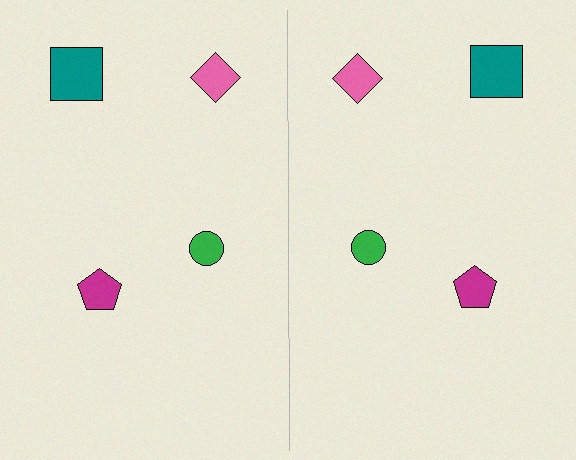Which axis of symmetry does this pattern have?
The pattern has a vertical axis of symmetry running through the center of the image.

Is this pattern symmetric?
Yes, this pattern has bilateral (reflection) symmetry.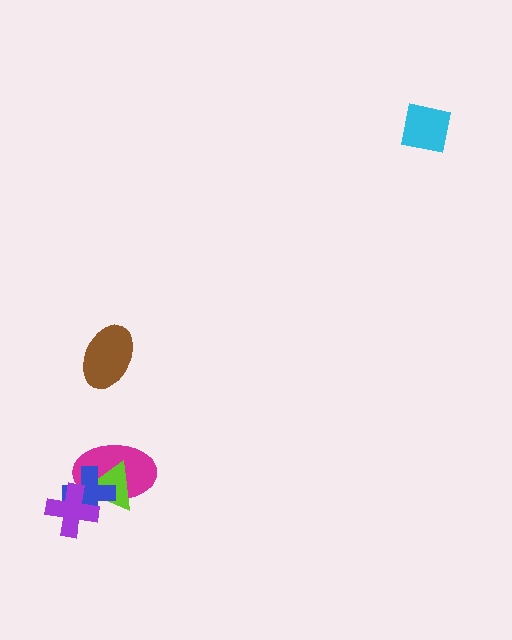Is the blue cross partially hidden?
Yes, it is partially covered by another shape.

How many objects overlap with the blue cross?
3 objects overlap with the blue cross.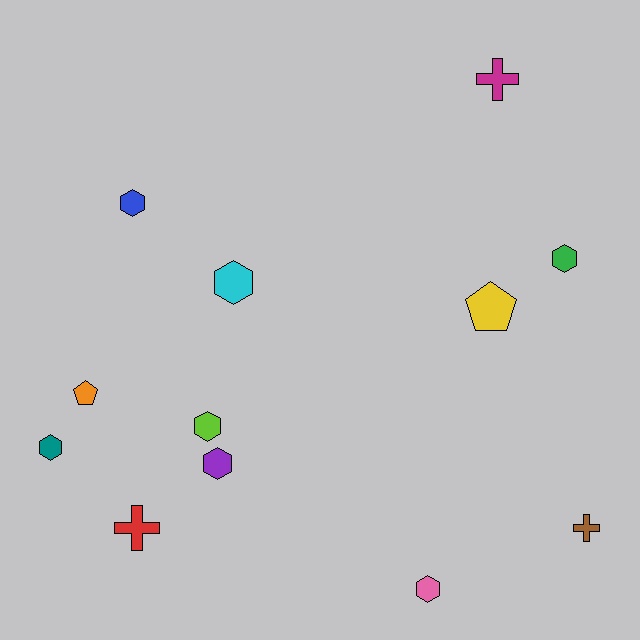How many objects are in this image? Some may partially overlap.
There are 12 objects.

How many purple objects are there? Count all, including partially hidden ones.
There is 1 purple object.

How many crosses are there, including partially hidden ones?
There are 3 crosses.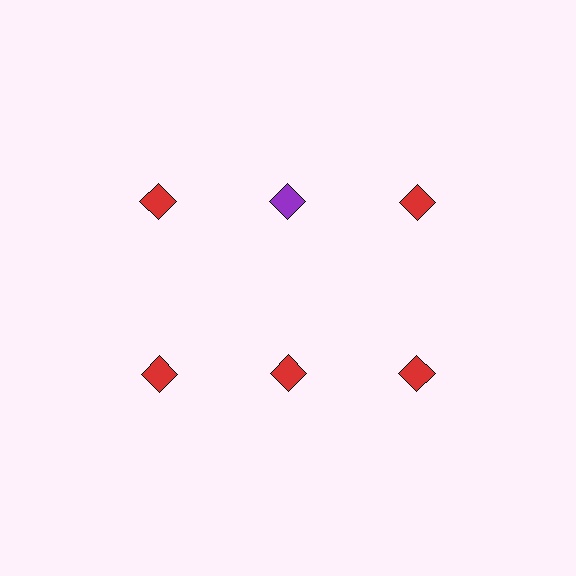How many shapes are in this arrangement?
There are 6 shapes arranged in a grid pattern.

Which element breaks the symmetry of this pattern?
The purple diamond in the top row, second from left column breaks the symmetry. All other shapes are red diamonds.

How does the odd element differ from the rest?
It has a different color: purple instead of red.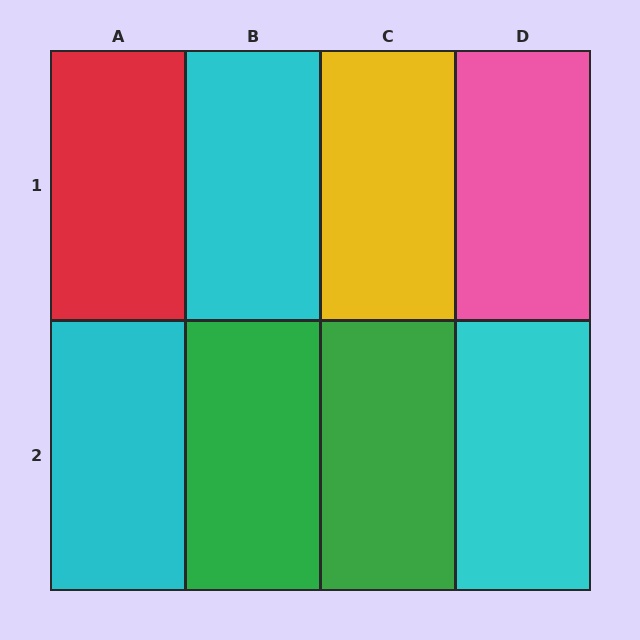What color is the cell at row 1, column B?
Cyan.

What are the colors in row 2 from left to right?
Cyan, green, green, cyan.